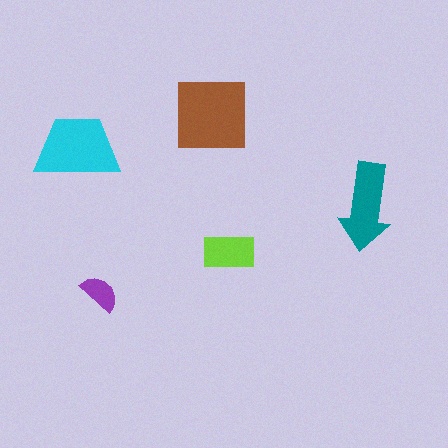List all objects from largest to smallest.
The brown square, the cyan trapezoid, the teal arrow, the lime rectangle, the purple semicircle.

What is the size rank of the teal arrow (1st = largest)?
3rd.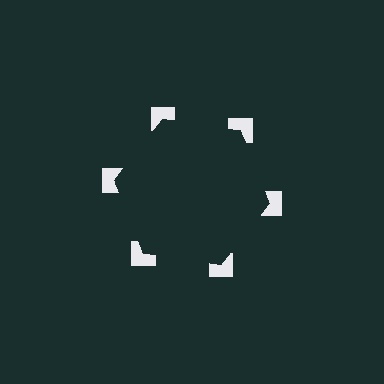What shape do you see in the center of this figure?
An illusory hexagon — its edges are inferred from the aligned wedge cuts in the notched squares, not physically drawn.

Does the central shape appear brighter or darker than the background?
It typically appears slightly darker than the background, even though no actual brightness change is drawn.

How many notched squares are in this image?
There are 6 — one at each vertex of the illusory hexagon.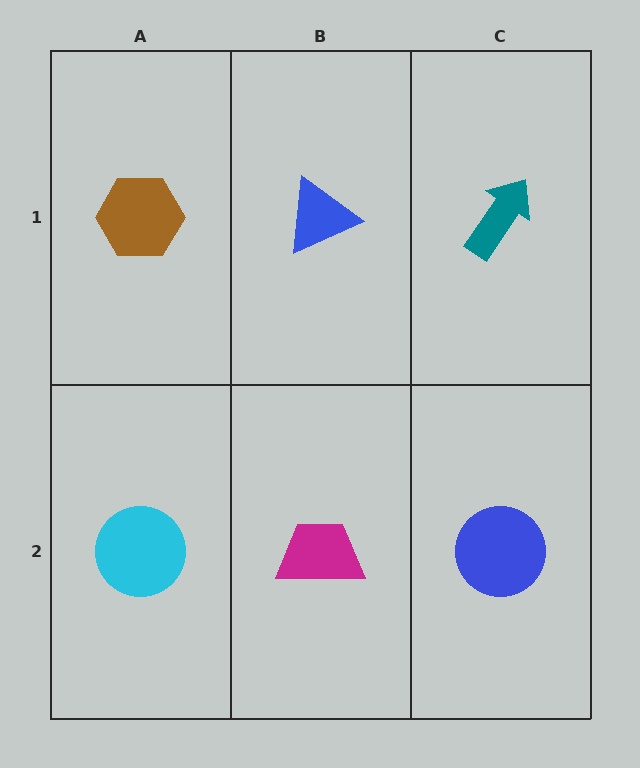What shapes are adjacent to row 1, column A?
A cyan circle (row 2, column A), a blue triangle (row 1, column B).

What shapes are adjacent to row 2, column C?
A teal arrow (row 1, column C), a magenta trapezoid (row 2, column B).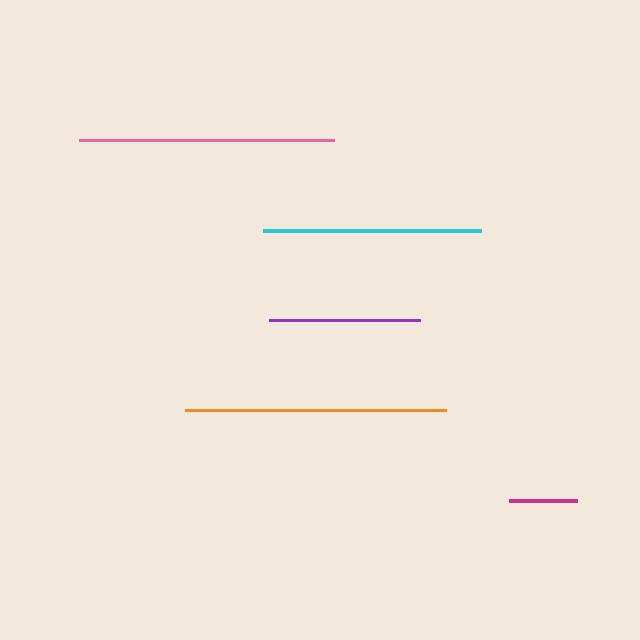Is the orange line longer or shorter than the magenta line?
The orange line is longer than the magenta line.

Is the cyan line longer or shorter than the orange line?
The orange line is longer than the cyan line.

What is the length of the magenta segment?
The magenta segment is approximately 68 pixels long.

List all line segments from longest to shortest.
From longest to shortest: orange, pink, cyan, purple, magenta.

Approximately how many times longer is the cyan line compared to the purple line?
The cyan line is approximately 1.5 times the length of the purple line.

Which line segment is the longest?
The orange line is the longest at approximately 261 pixels.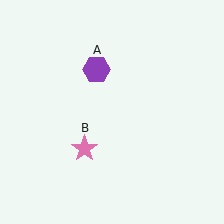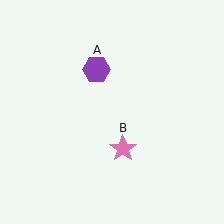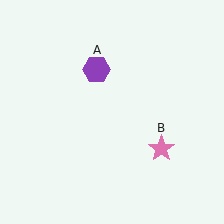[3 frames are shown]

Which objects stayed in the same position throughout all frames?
Purple hexagon (object A) remained stationary.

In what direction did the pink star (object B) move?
The pink star (object B) moved right.